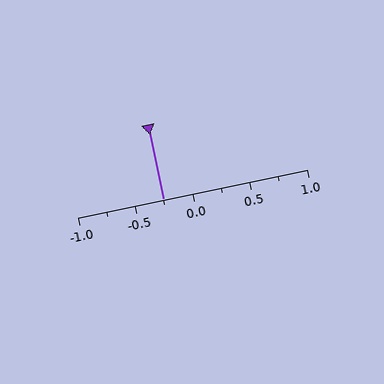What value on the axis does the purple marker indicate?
The marker indicates approximately -0.25.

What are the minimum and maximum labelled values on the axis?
The axis runs from -1.0 to 1.0.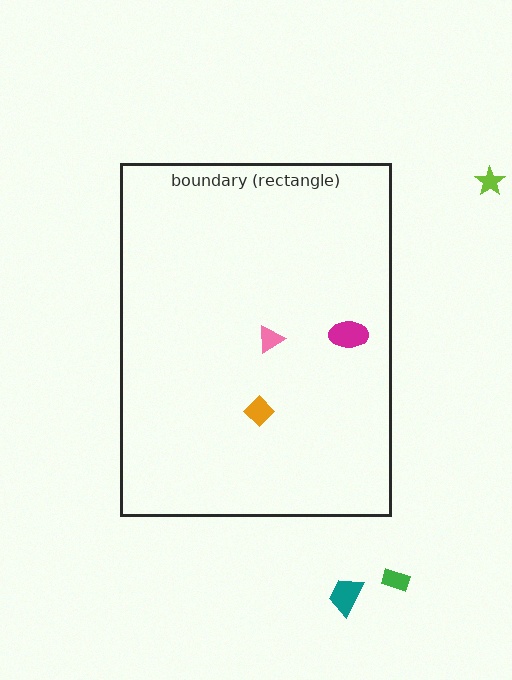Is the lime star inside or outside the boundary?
Outside.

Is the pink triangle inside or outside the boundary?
Inside.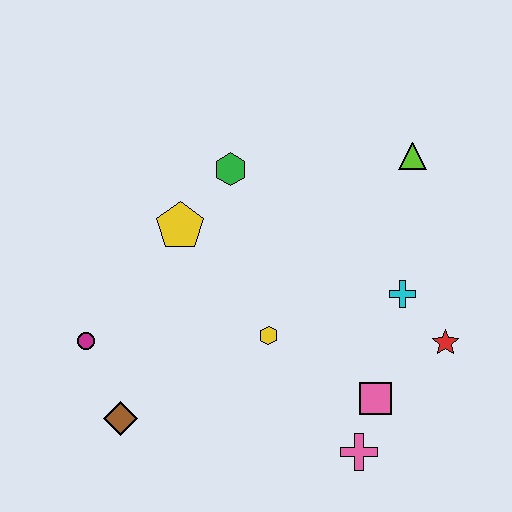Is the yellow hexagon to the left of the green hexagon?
No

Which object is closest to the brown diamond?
The magenta circle is closest to the brown diamond.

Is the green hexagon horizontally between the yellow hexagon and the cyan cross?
No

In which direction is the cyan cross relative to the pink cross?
The cyan cross is above the pink cross.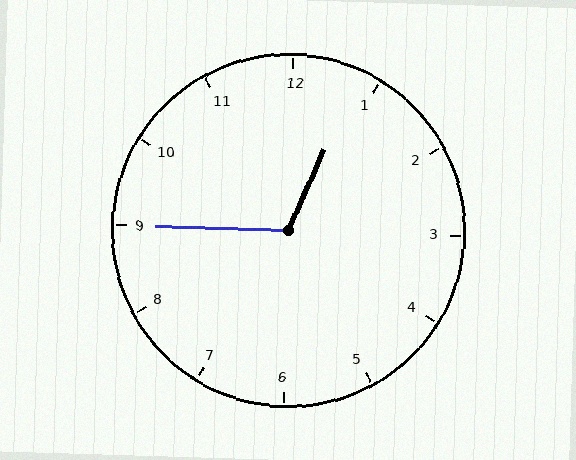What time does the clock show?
12:45.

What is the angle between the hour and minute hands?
Approximately 112 degrees.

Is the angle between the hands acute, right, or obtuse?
It is obtuse.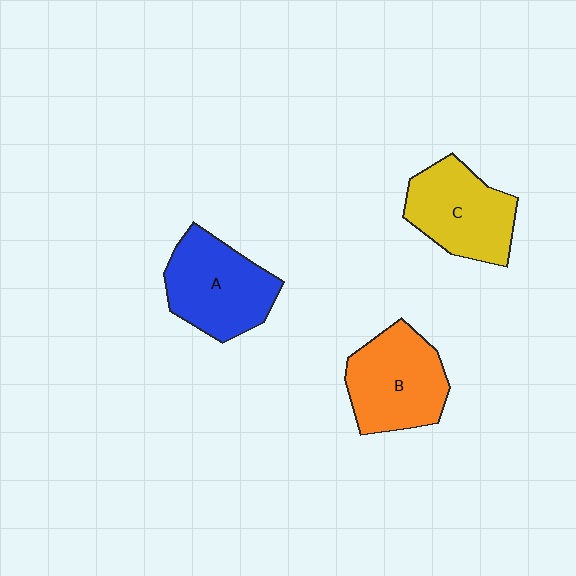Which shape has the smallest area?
Shape C (yellow).